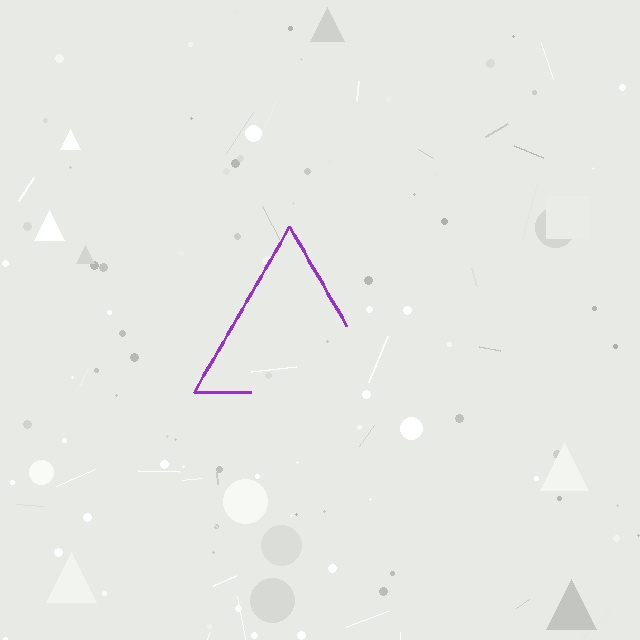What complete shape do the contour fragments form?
The contour fragments form a triangle.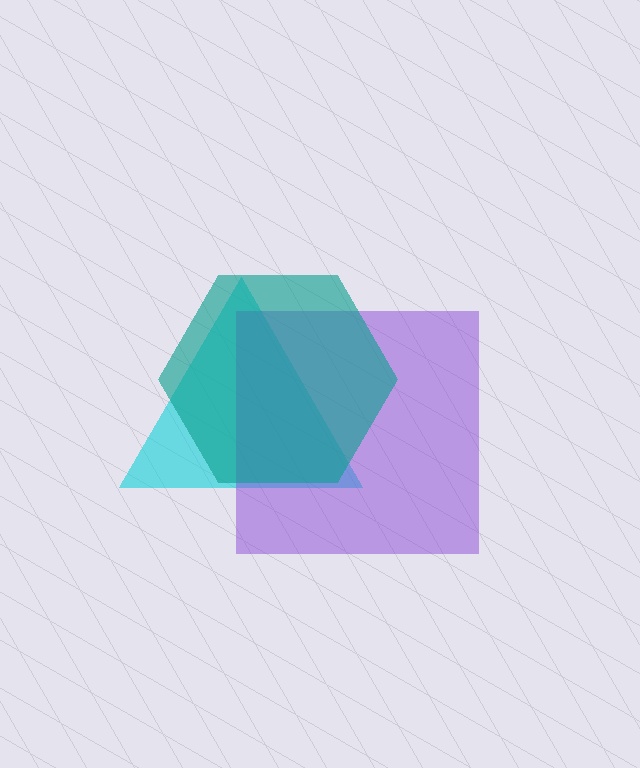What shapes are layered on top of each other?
The layered shapes are: a cyan triangle, a purple square, a teal hexagon.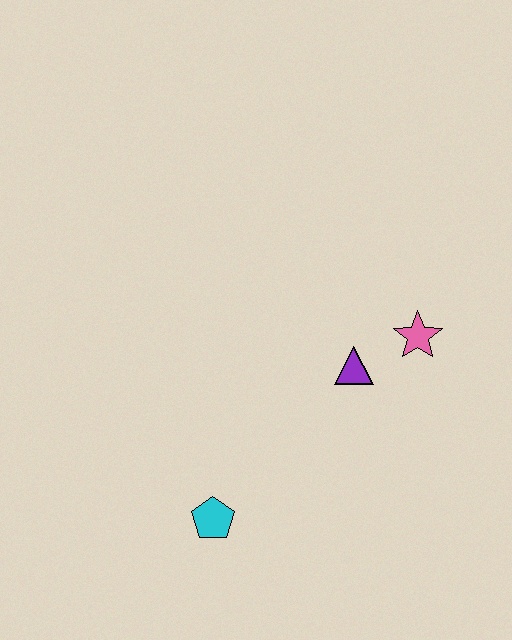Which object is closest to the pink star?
The purple triangle is closest to the pink star.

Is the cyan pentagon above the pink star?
No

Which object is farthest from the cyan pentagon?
The pink star is farthest from the cyan pentagon.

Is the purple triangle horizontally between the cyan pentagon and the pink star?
Yes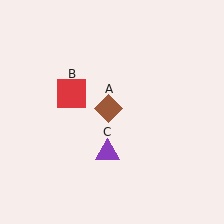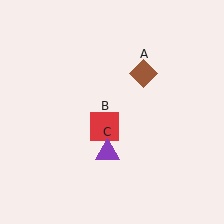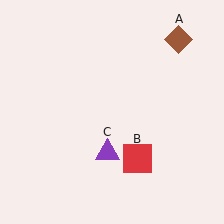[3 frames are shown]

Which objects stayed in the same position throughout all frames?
Purple triangle (object C) remained stationary.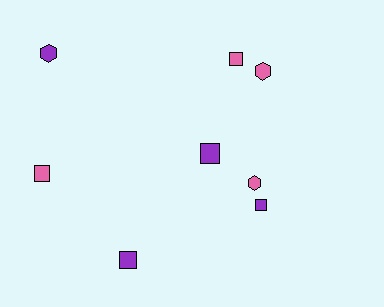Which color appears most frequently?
Purple, with 4 objects.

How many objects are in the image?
There are 8 objects.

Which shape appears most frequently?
Square, with 5 objects.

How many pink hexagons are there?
There are 2 pink hexagons.